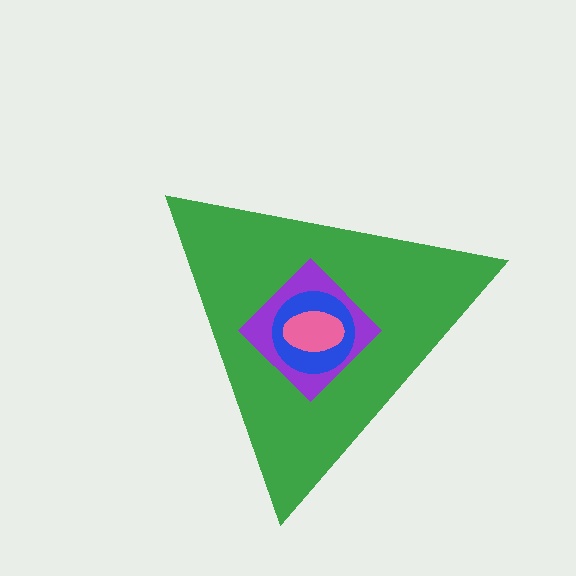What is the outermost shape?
The green triangle.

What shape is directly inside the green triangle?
The purple diamond.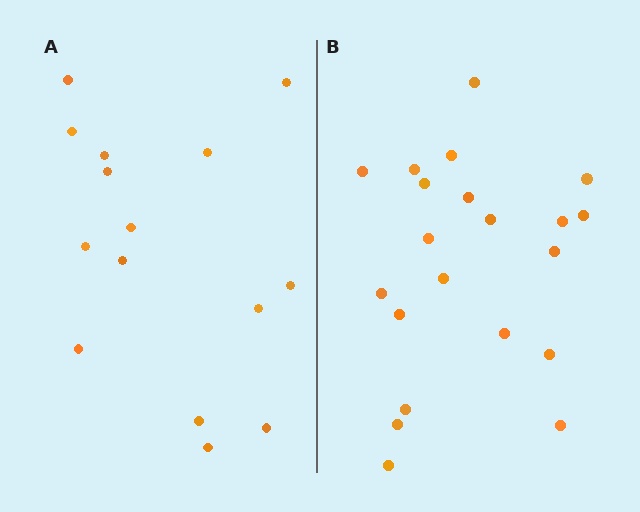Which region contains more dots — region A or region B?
Region B (the right region) has more dots.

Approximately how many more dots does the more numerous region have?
Region B has about 6 more dots than region A.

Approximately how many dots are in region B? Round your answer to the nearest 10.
About 20 dots. (The exact count is 21, which rounds to 20.)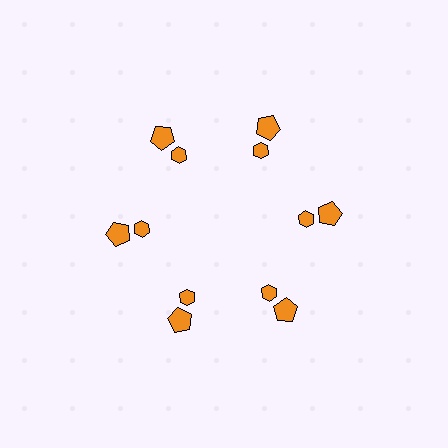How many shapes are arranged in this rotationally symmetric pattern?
There are 12 shapes, arranged in 6 groups of 2.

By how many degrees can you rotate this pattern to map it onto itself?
The pattern maps onto itself every 60 degrees of rotation.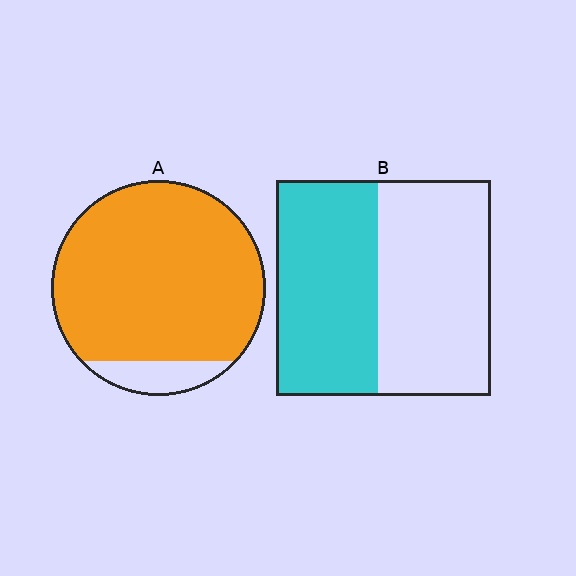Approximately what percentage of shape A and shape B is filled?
A is approximately 90% and B is approximately 45%.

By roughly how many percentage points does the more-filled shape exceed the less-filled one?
By roughly 40 percentage points (A over B).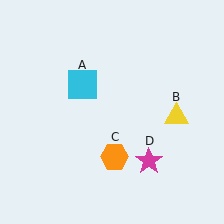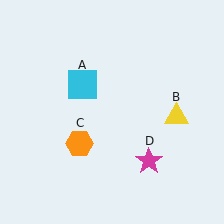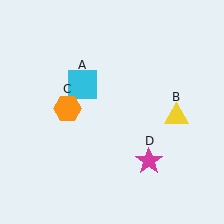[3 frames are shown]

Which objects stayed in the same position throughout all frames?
Cyan square (object A) and yellow triangle (object B) and magenta star (object D) remained stationary.